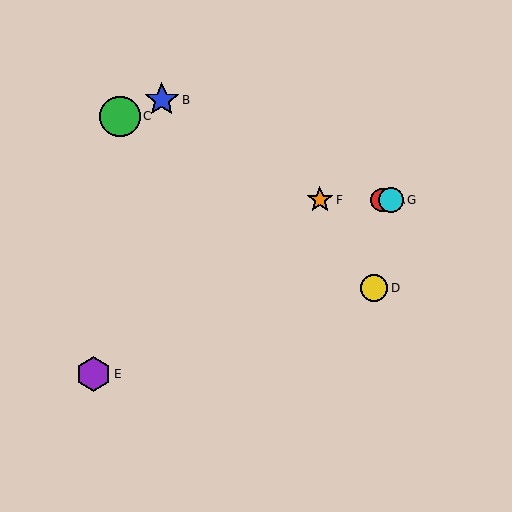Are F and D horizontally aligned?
No, F is at y≈200 and D is at y≈288.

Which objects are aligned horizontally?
Objects A, F, G are aligned horizontally.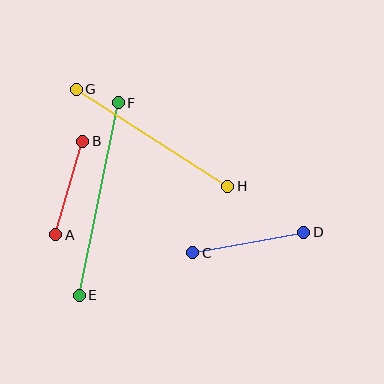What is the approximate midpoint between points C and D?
The midpoint is at approximately (248, 242) pixels.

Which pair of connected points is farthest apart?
Points E and F are farthest apart.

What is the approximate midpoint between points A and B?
The midpoint is at approximately (69, 188) pixels.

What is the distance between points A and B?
The distance is approximately 97 pixels.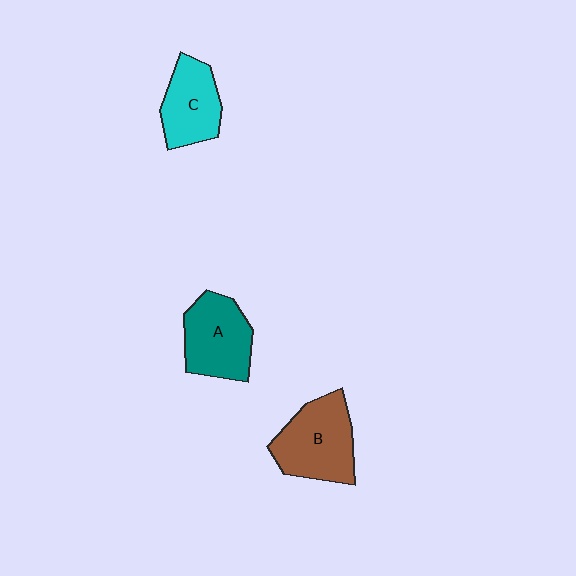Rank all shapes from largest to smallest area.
From largest to smallest: B (brown), A (teal), C (cyan).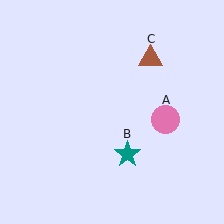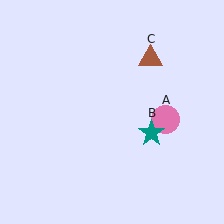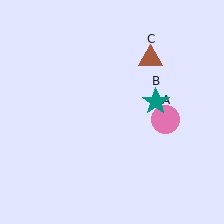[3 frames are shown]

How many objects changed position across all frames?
1 object changed position: teal star (object B).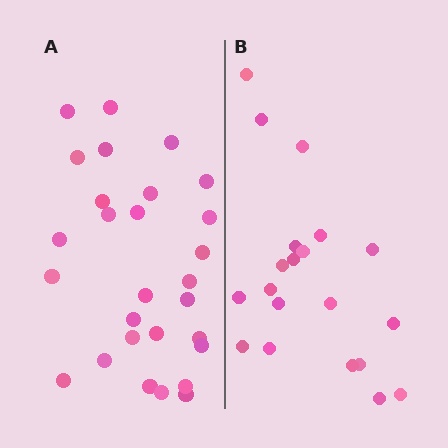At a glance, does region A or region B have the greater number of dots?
Region A (the left region) has more dots.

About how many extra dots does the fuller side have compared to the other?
Region A has roughly 8 or so more dots than region B.